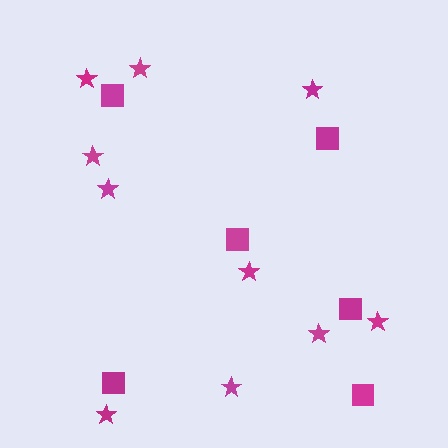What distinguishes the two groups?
There are 2 groups: one group of squares (6) and one group of stars (10).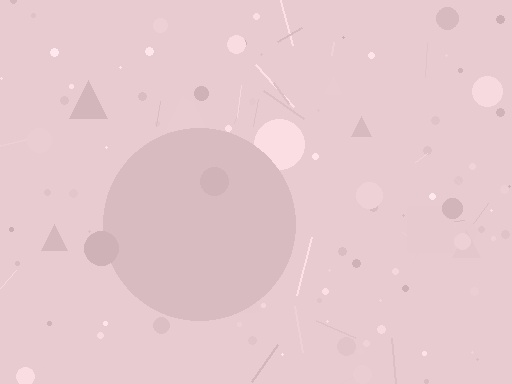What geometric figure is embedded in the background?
A circle is embedded in the background.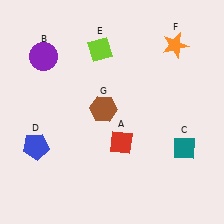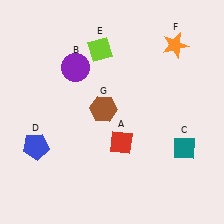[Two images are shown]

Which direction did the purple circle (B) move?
The purple circle (B) moved right.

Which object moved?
The purple circle (B) moved right.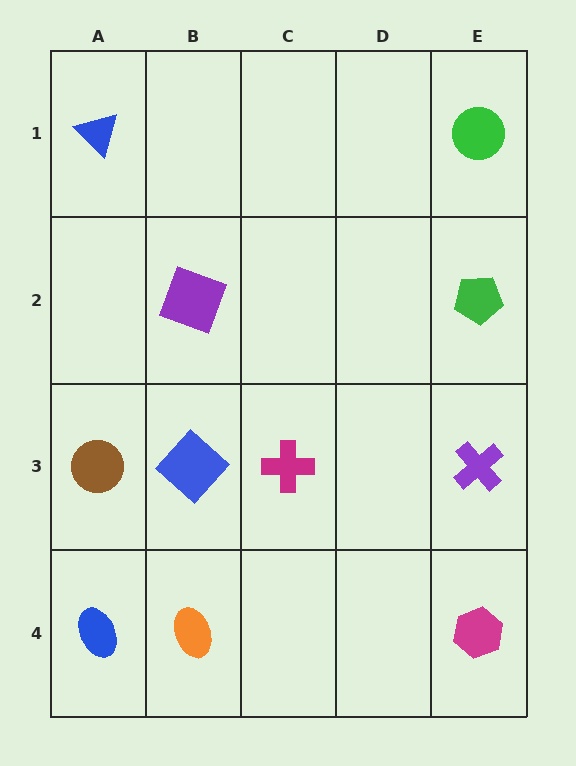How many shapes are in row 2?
2 shapes.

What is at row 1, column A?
A blue triangle.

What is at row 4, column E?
A magenta hexagon.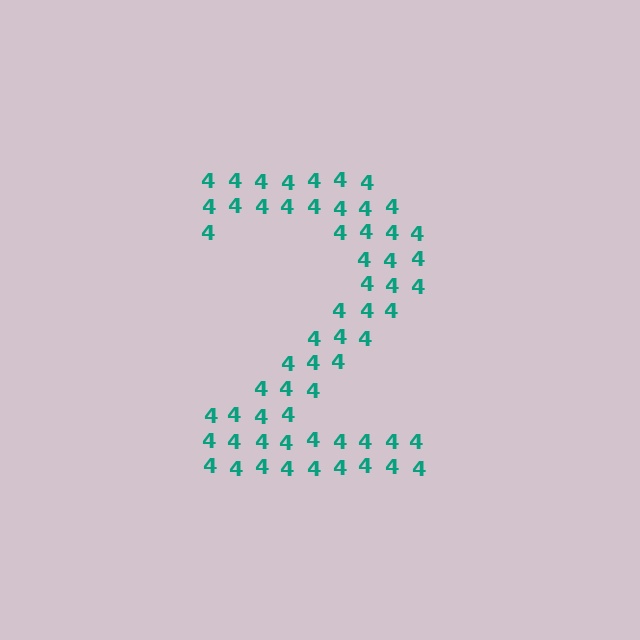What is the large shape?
The large shape is the digit 2.